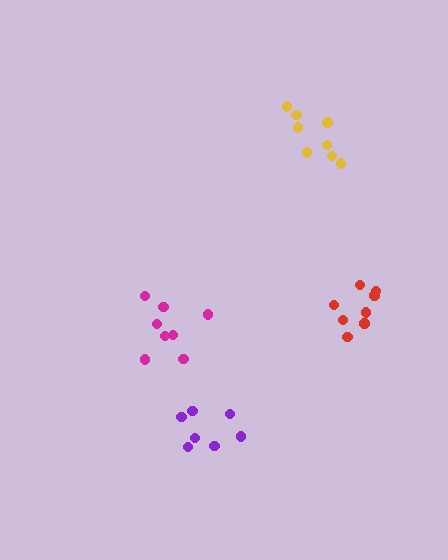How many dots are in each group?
Group 1: 8 dots, Group 2: 8 dots, Group 3: 7 dots, Group 4: 8 dots (31 total).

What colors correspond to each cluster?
The clusters are colored: yellow, red, purple, magenta.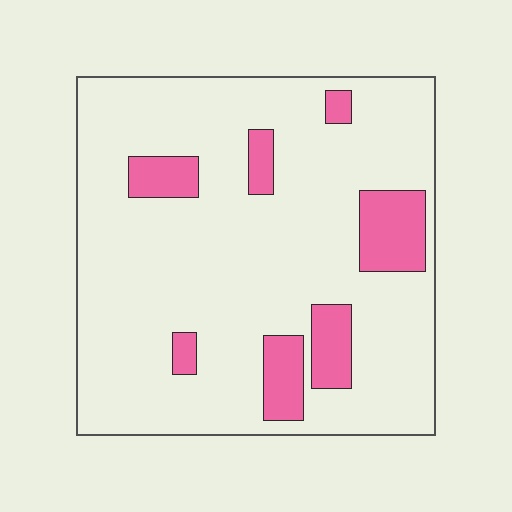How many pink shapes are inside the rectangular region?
7.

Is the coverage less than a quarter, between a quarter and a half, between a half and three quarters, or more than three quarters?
Less than a quarter.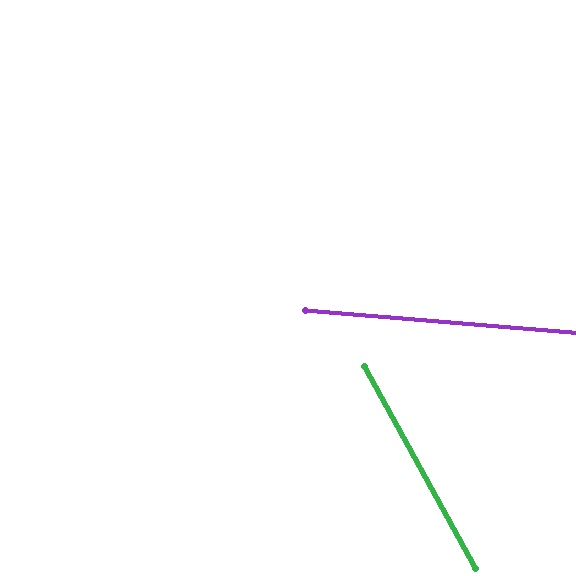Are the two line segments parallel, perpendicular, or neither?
Neither parallel nor perpendicular — they differ by about 57°.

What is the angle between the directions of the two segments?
Approximately 57 degrees.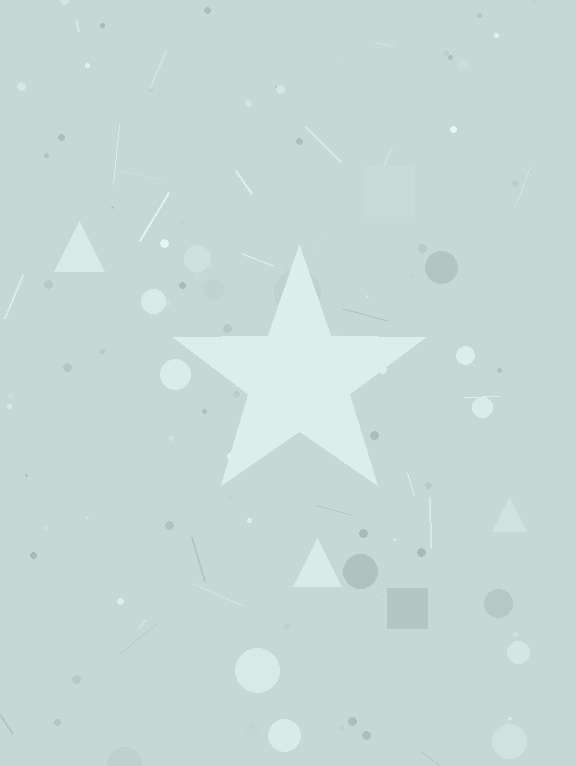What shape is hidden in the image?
A star is hidden in the image.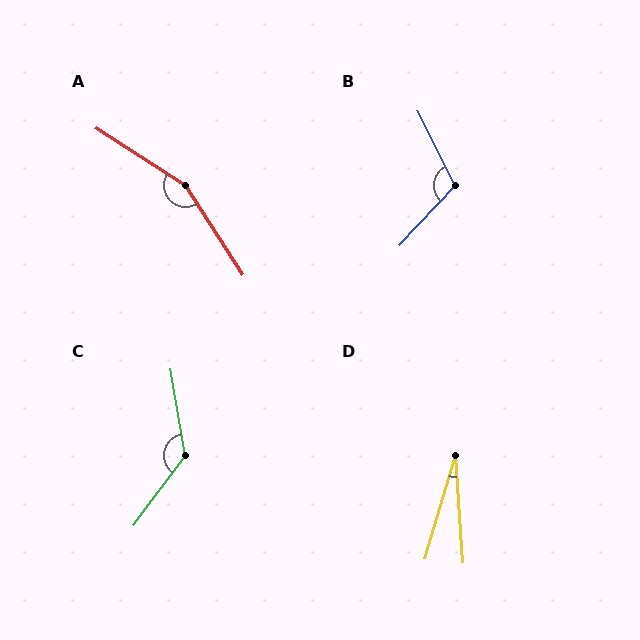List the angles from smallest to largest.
D (20°), B (110°), C (134°), A (156°).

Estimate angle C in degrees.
Approximately 134 degrees.